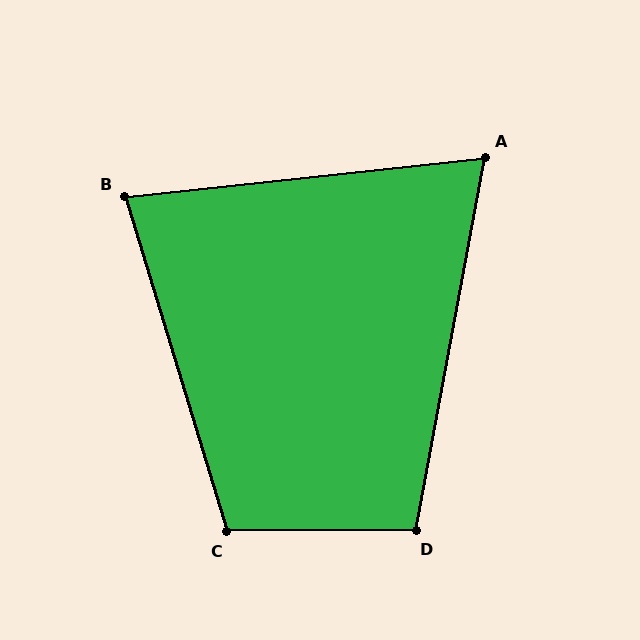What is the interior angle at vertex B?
Approximately 79 degrees (acute).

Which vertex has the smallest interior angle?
A, at approximately 73 degrees.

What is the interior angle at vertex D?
Approximately 101 degrees (obtuse).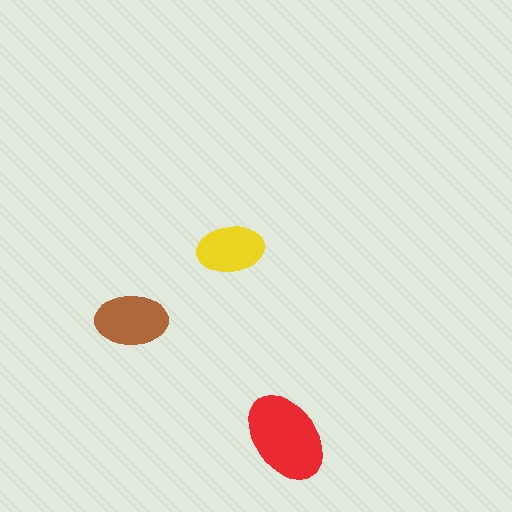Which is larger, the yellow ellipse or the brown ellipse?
The brown one.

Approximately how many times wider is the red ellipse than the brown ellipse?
About 1.5 times wider.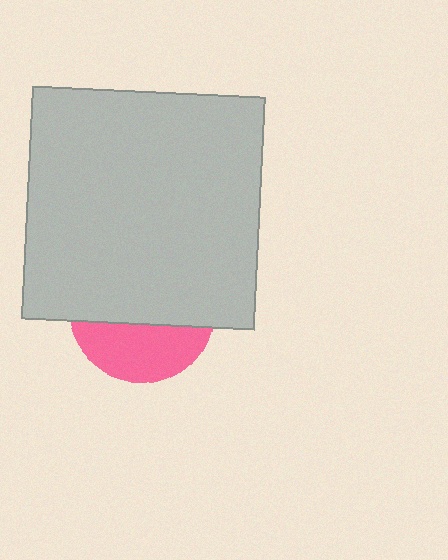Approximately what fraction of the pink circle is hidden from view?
Roughly 63% of the pink circle is hidden behind the light gray square.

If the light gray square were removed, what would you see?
You would see the complete pink circle.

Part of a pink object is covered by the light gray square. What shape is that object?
It is a circle.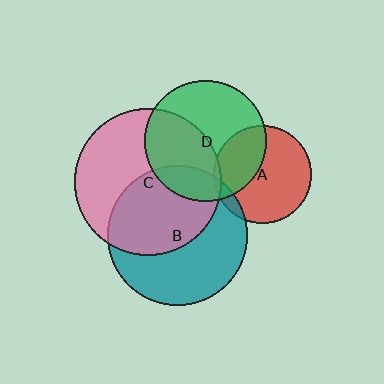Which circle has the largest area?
Circle C (pink).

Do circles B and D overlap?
Yes.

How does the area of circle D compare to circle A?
Approximately 1.5 times.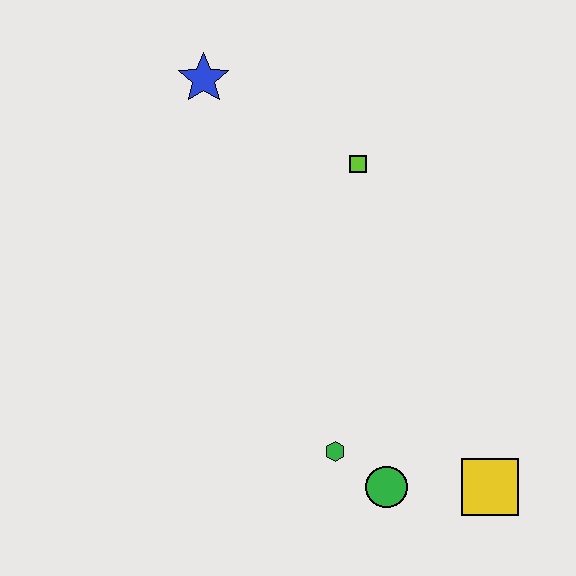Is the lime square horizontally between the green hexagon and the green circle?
Yes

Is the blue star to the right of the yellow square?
No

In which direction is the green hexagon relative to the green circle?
The green hexagon is to the left of the green circle.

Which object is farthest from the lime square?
The yellow square is farthest from the lime square.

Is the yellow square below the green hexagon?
Yes